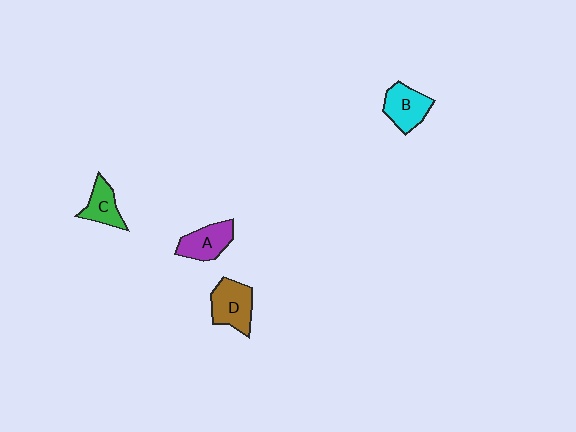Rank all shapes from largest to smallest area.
From largest to smallest: D (brown), B (cyan), A (purple), C (green).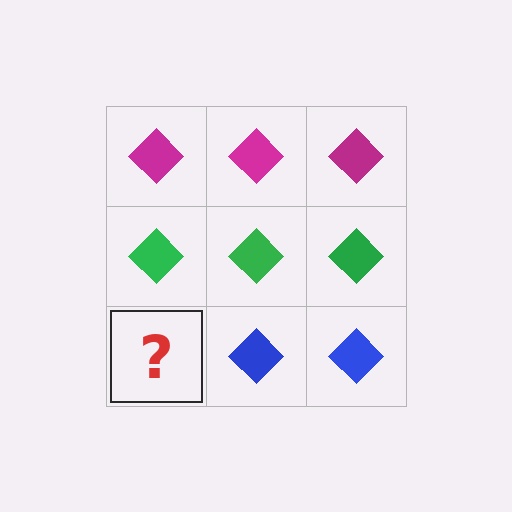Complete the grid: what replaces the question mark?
The question mark should be replaced with a blue diamond.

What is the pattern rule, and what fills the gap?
The rule is that each row has a consistent color. The gap should be filled with a blue diamond.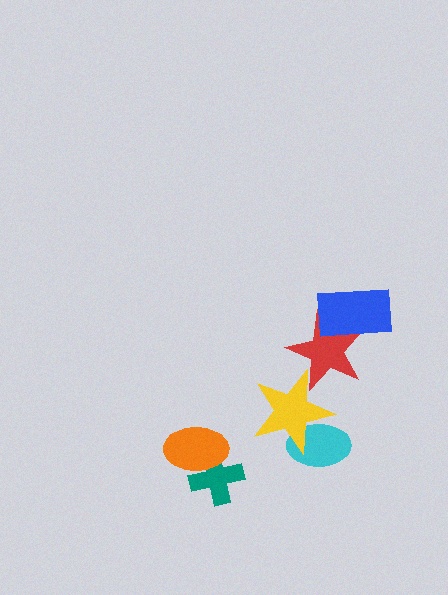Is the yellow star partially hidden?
No, no other shape covers it.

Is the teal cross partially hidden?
Yes, it is partially covered by another shape.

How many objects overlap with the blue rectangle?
1 object overlaps with the blue rectangle.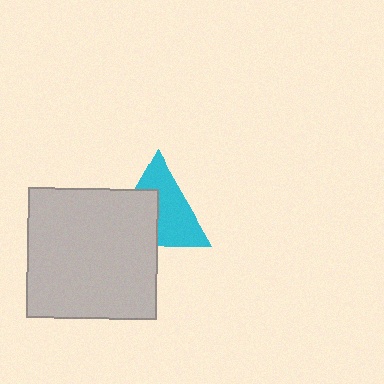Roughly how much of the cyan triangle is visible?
About half of it is visible (roughly 56%).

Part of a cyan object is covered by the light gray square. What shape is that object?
It is a triangle.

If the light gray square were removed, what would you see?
You would see the complete cyan triangle.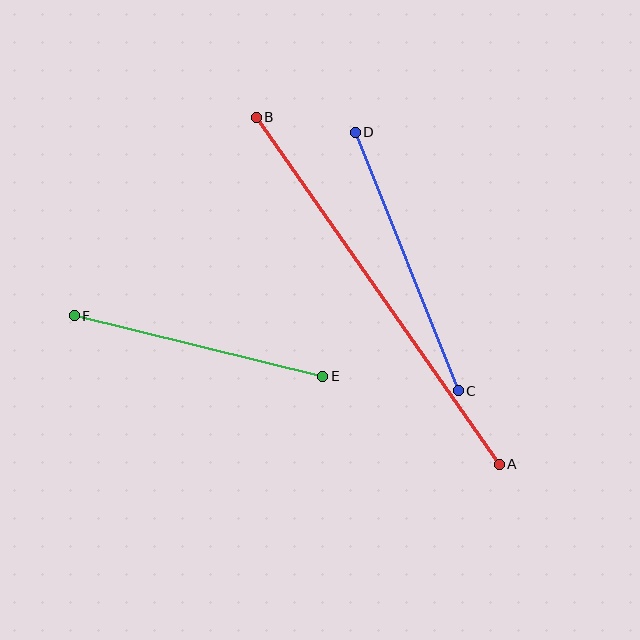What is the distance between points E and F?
The distance is approximately 256 pixels.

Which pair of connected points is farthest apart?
Points A and B are farthest apart.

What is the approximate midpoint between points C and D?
The midpoint is at approximately (407, 261) pixels.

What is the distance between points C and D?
The distance is approximately 278 pixels.